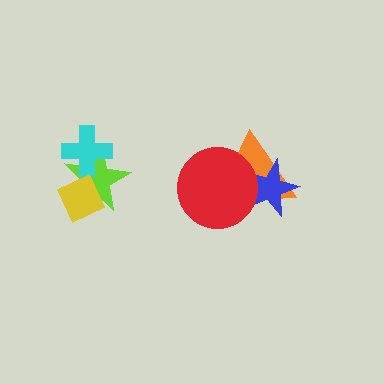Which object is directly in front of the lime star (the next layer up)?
The cyan cross is directly in front of the lime star.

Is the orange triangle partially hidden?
Yes, it is partially covered by another shape.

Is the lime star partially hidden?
Yes, it is partially covered by another shape.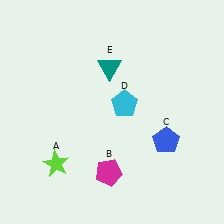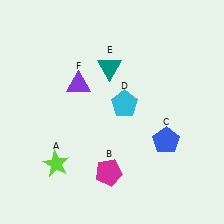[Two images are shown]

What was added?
A purple triangle (F) was added in Image 2.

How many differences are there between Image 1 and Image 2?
There is 1 difference between the two images.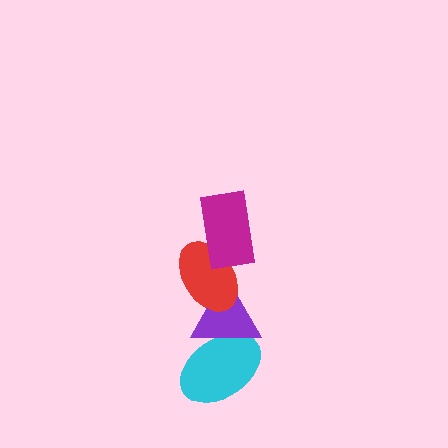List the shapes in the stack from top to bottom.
From top to bottom: the magenta rectangle, the red ellipse, the purple triangle, the cyan ellipse.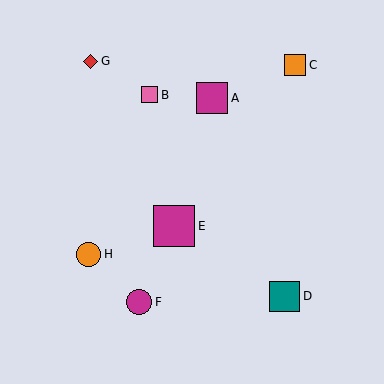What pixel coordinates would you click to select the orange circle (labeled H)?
Click at (88, 254) to select the orange circle H.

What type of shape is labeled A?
Shape A is a magenta square.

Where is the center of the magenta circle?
The center of the magenta circle is at (139, 302).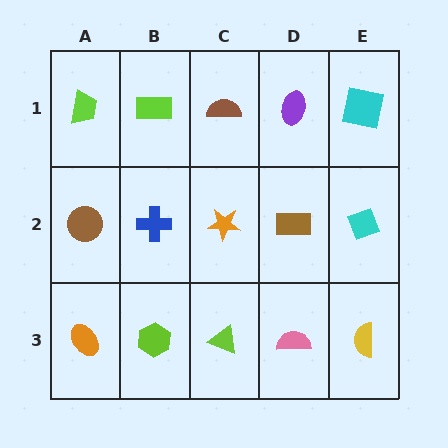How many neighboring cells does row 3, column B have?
3.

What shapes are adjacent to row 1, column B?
A blue cross (row 2, column B), a lime trapezoid (row 1, column A), a brown semicircle (row 1, column C).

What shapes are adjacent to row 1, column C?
An orange star (row 2, column C), a lime rectangle (row 1, column B), a purple ellipse (row 1, column D).